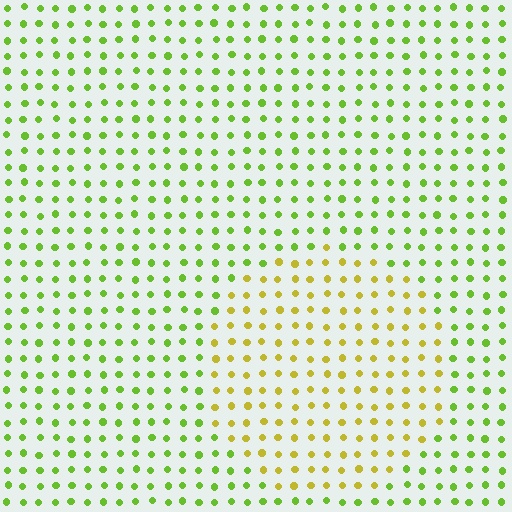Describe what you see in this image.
The image is filled with small lime elements in a uniform arrangement. A circle-shaped region is visible where the elements are tinted to a slightly different hue, forming a subtle color boundary.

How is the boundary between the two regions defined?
The boundary is defined purely by a slight shift in hue (about 39 degrees). Spacing, size, and orientation are identical on both sides.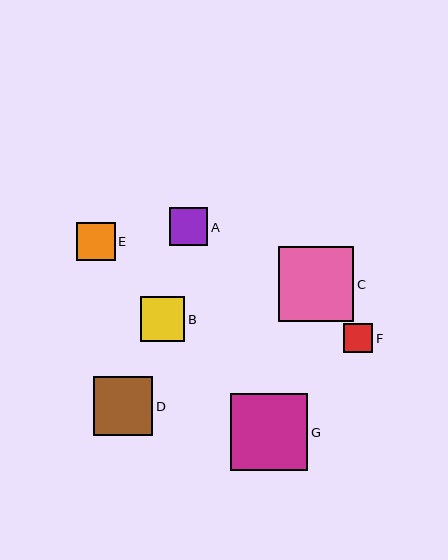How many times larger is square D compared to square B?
Square D is approximately 1.3 times the size of square B.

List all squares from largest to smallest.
From largest to smallest: G, C, D, B, E, A, F.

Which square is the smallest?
Square F is the smallest with a size of approximately 29 pixels.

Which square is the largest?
Square G is the largest with a size of approximately 77 pixels.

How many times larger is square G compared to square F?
Square G is approximately 2.6 times the size of square F.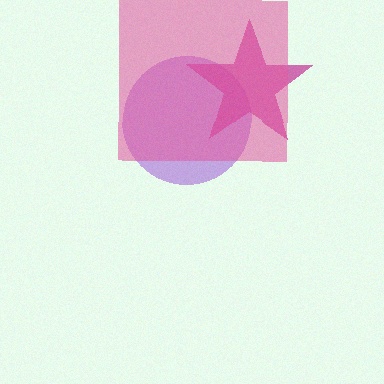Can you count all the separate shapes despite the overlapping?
Yes, there are 3 separate shapes.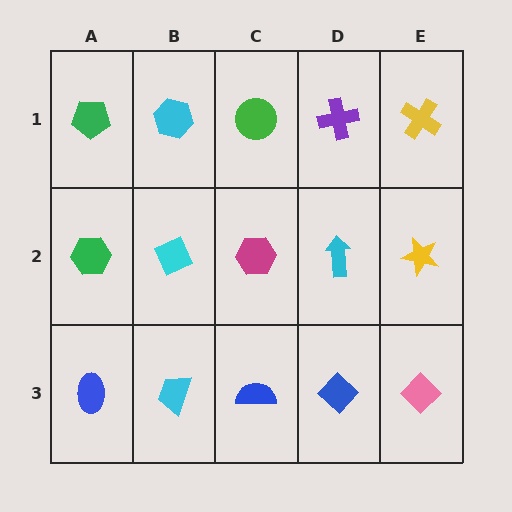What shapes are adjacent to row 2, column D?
A purple cross (row 1, column D), a blue diamond (row 3, column D), a magenta hexagon (row 2, column C), a yellow star (row 2, column E).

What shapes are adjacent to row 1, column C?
A magenta hexagon (row 2, column C), a cyan hexagon (row 1, column B), a purple cross (row 1, column D).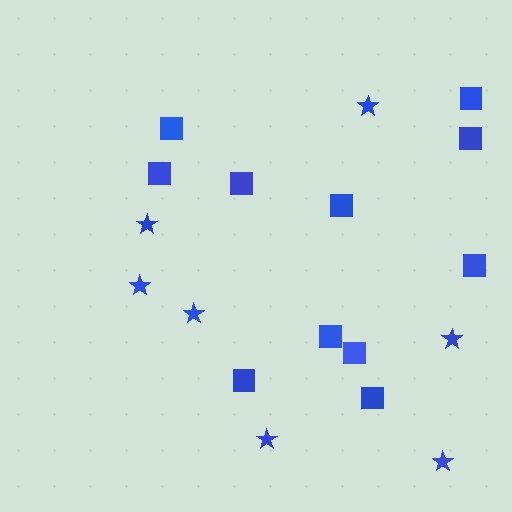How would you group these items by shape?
There are 2 groups: one group of squares (11) and one group of stars (7).